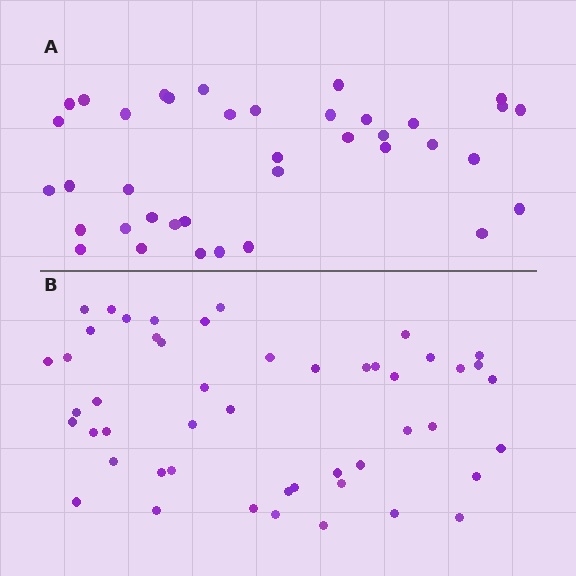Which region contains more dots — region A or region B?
Region B (the bottom region) has more dots.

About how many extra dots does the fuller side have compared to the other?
Region B has roughly 12 or so more dots than region A.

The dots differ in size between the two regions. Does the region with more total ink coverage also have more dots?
No. Region A has more total ink coverage because its dots are larger, but region B actually contains more individual dots. Total area can be misleading — the number of items is what matters here.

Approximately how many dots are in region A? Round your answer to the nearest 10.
About 40 dots. (The exact count is 38, which rounds to 40.)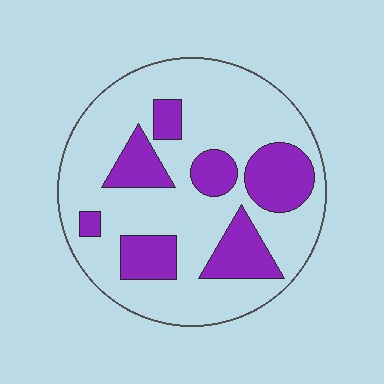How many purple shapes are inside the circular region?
7.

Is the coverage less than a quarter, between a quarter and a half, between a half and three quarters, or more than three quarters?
Between a quarter and a half.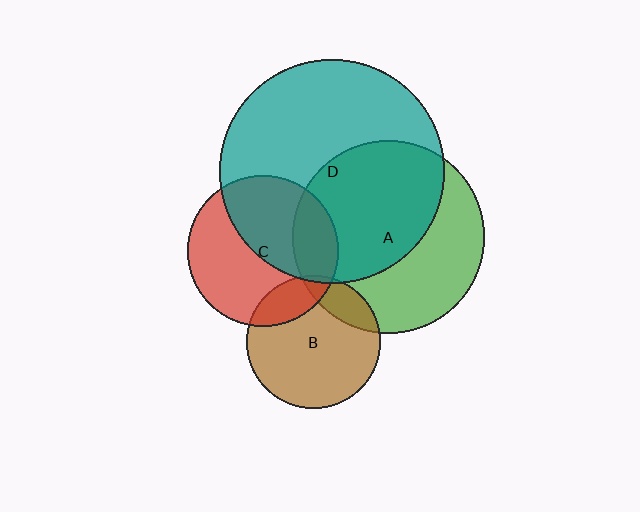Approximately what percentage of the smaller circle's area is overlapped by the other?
Approximately 50%.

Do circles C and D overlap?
Yes.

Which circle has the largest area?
Circle D (teal).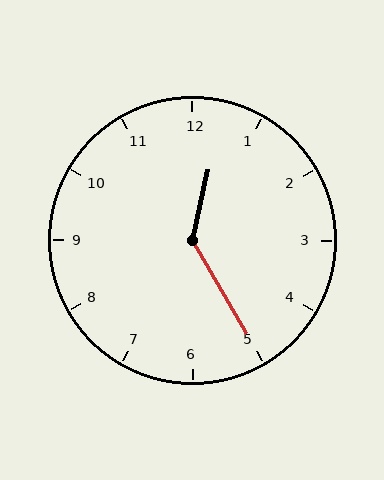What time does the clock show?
12:25.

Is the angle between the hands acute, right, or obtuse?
It is obtuse.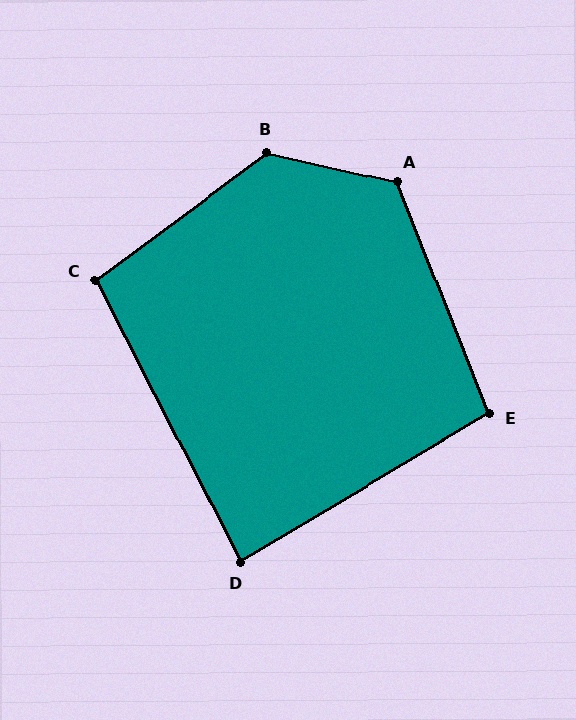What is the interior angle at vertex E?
Approximately 99 degrees (obtuse).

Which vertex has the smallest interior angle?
D, at approximately 86 degrees.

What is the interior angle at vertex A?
Approximately 125 degrees (obtuse).